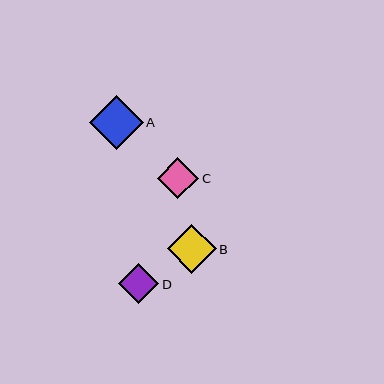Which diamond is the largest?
Diamond A is the largest with a size of approximately 54 pixels.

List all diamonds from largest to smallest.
From largest to smallest: A, B, C, D.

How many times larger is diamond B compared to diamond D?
Diamond B is approximately 1.2 times the size of diamond D.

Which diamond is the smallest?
Diamond D is the smallest with a size of approximately 41 pixels.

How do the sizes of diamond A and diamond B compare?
Diamond A and diamond B are approximately the same size.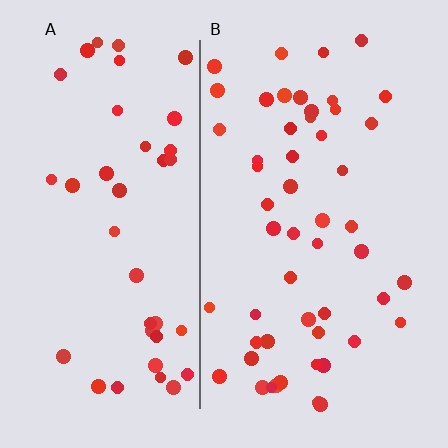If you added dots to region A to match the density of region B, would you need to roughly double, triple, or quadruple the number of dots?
Approximately double.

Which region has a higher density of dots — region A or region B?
B (the right).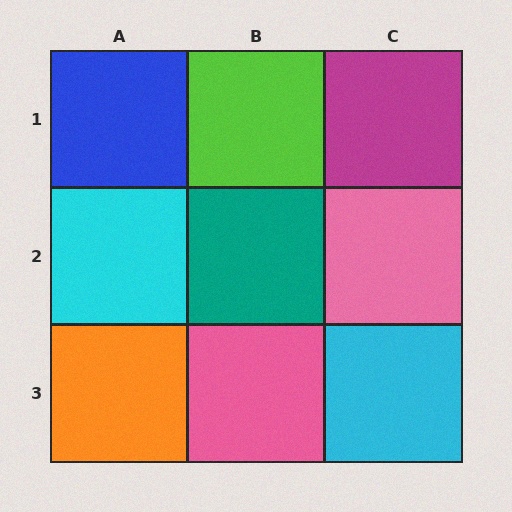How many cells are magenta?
1 cell is magenta.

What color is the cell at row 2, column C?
Pink.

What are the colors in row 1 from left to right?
Blue, lime, magenta.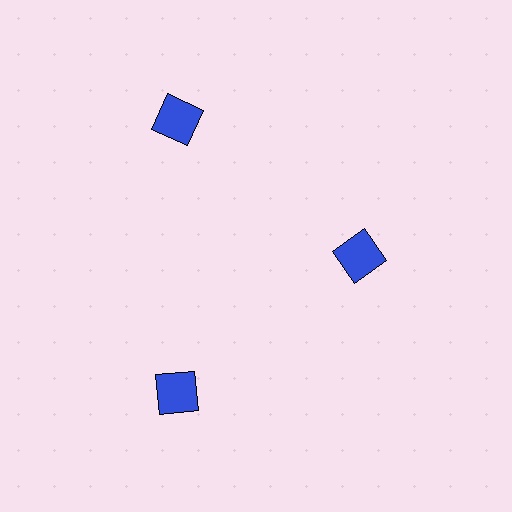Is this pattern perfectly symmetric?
No. The 3 blue squares are arranged in a ring, but one element near the 3 o'clock position is pulled inward toward the center, breaking the 3-fold rotational symmetry.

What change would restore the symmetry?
The symmetry would be restored by moving it outward, back onto the ring so that all 3 squares sit at equal angles and equal distance from the center.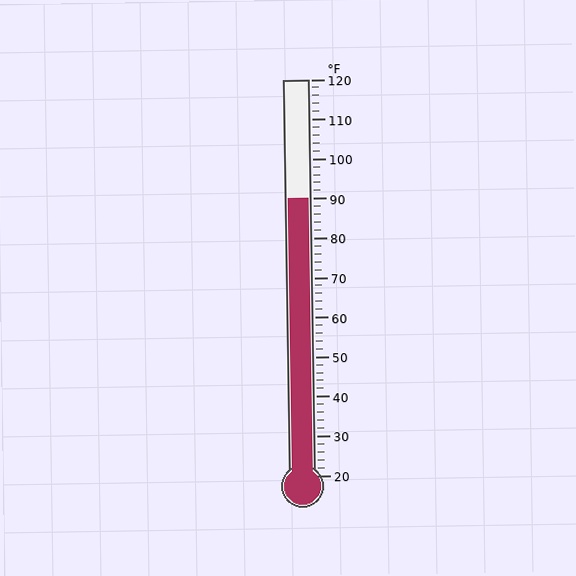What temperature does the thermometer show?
The thermometer shows approximately 90°F.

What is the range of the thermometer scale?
The thermometer scale ranges from 20°F to 120°F.